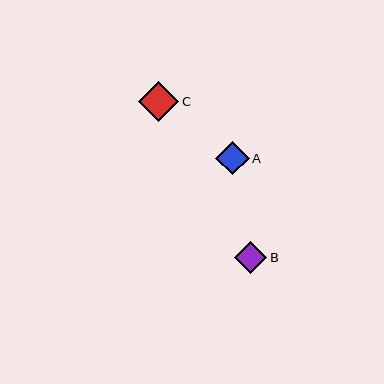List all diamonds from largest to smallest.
From largest to smallest: C, A, B.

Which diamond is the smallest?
Diamond B is the smallest with a size of approximately 32 pixels.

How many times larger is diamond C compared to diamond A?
Diamond C is approximately 1.2 times the size of diamond A.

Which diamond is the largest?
Diamond C is the largest with a size of approximately 40 pixels.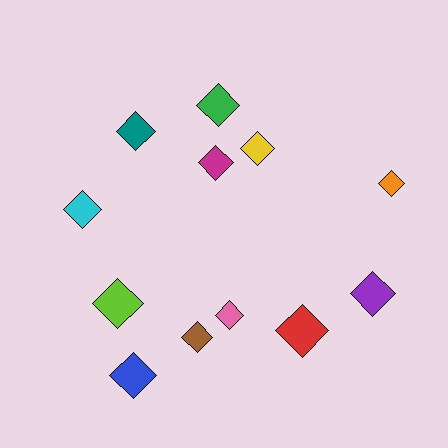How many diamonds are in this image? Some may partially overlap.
There are 12 diamonds.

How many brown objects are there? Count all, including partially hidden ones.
There is 1 brown object.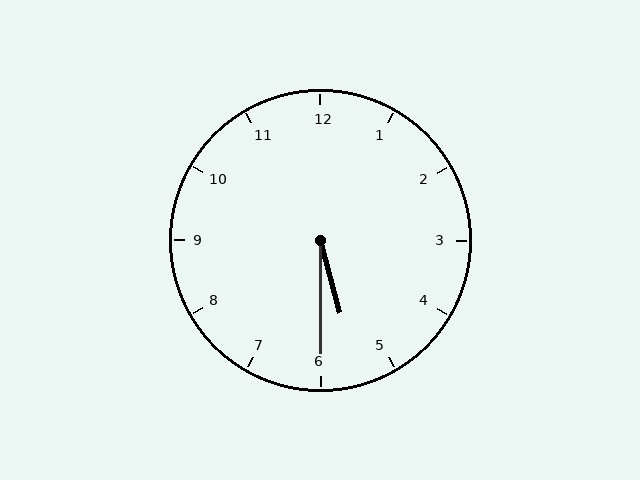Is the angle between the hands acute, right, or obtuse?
It is acute.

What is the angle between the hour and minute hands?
Approximately 15 degrees.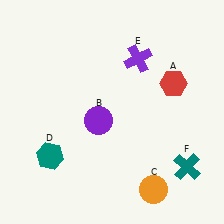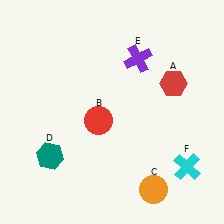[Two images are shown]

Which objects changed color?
B changed from purple to red. F changed from teal to cyan.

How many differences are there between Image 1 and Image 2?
There are 2 differences between the two images.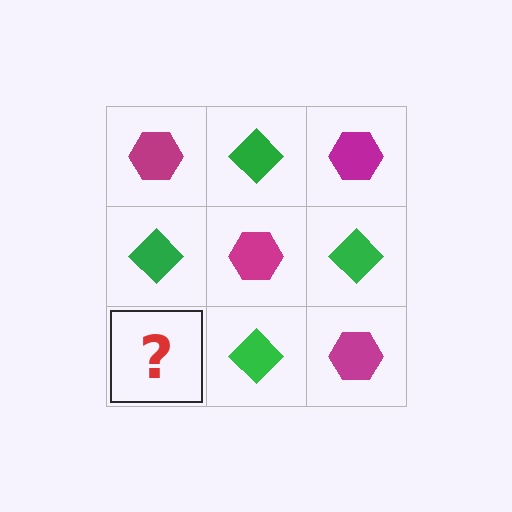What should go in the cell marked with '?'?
The missing cell should contain a magenta hexagon.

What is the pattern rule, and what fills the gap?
The rule is that it alternates magenta hexagon and green diamond in a checkerboard pattern. The gap should be filled with a magenta hexagon.